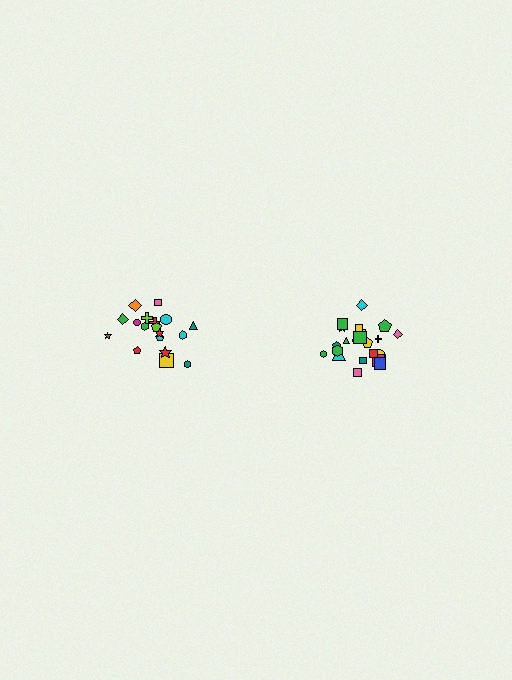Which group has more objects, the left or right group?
The right group.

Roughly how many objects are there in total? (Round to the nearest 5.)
Roughly 40 objects in total.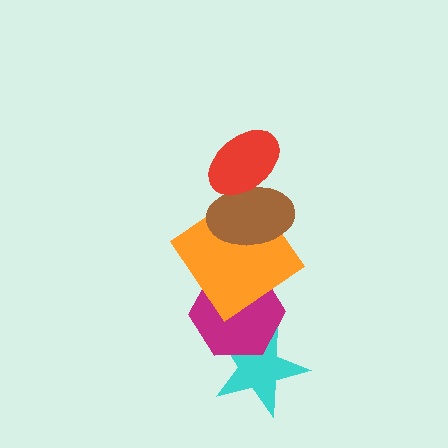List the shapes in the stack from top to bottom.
From top to bottom: the red ellipse, the brown ellipse, the orange diamond, the magenta hexagon, the cyan star.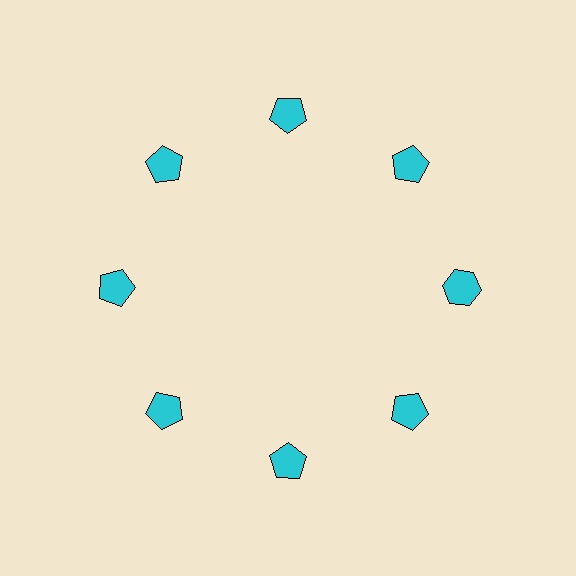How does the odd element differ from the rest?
It has a different shape: hexagon instead of pentagon.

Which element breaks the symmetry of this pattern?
The cyan hexagon at roughly the 3 o'clock position breaks the symmetry. All other shapes are cyan pentagons.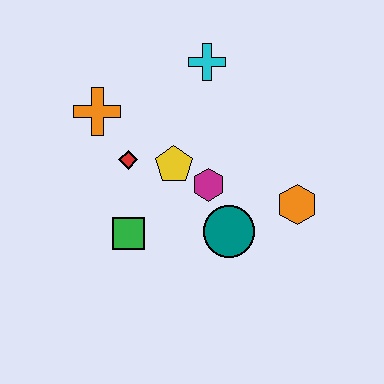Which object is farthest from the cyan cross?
The green square is farthest from the cyan cross.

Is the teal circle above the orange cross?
No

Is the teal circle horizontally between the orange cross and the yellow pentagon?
No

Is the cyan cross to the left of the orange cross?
No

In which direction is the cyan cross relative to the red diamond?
The cyan cross is above the red diamond.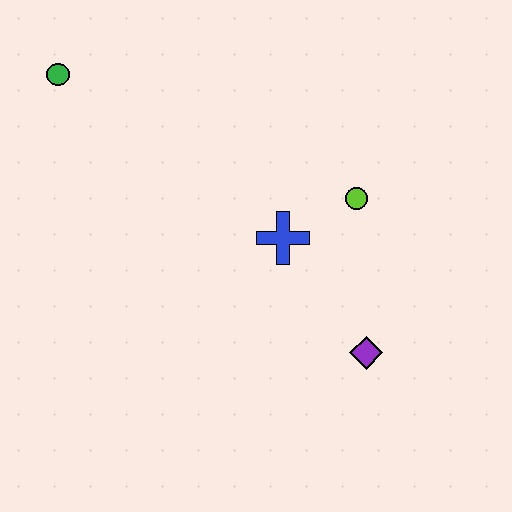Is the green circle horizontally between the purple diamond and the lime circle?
No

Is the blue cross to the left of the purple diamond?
Yes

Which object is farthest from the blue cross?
The green circle is farthest from the blue cross.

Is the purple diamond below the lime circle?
Yes